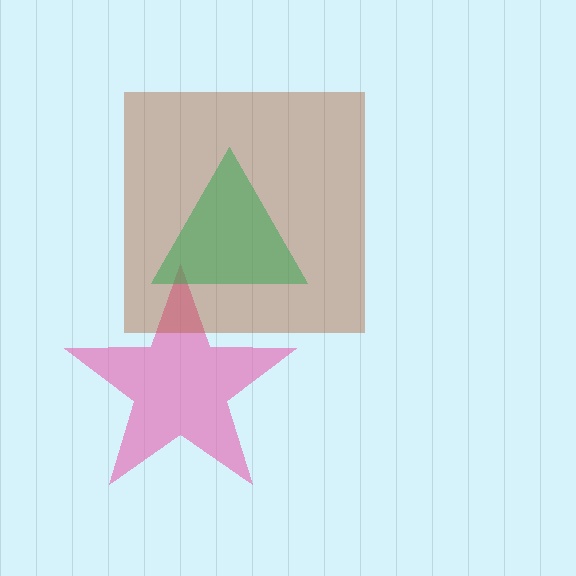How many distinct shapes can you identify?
There are 3 distinct shapes: a pink star, a brown square, a green triangle.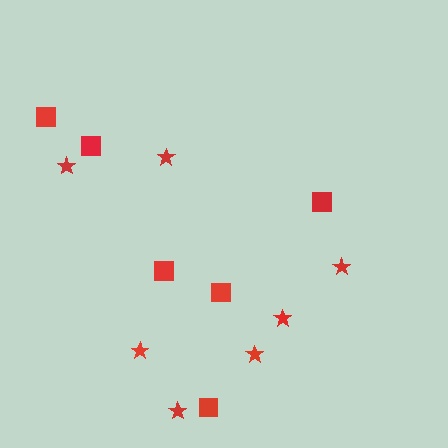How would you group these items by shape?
There are 2 groups: one group of squares (6) and one group of stars (7).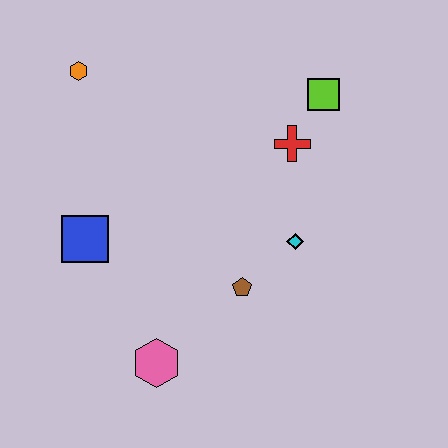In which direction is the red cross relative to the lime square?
The red cross is below the lime square.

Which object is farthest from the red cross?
The pink hexagon is farthest from the red cross.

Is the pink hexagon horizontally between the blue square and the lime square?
Yes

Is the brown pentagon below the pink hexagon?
No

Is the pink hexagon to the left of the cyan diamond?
Yes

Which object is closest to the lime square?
The red cross is closest to the lime square.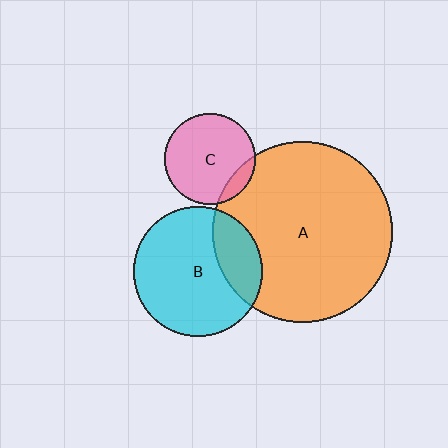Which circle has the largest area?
Circle A (orange).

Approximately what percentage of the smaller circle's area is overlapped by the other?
Approximately 25%.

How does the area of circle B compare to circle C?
Approximately 2.0 times.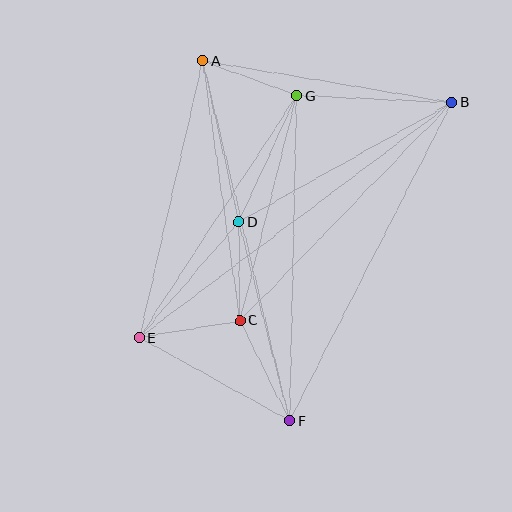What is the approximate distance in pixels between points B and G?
The distance between B and G is approximately 155 pixels.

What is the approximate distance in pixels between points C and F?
The distance between C and F is approximately 112 pixels.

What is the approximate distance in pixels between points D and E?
The distance between D and E is approximately 153 pixels.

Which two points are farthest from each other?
Points B and E are farthest from each other.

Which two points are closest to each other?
Points C and D are closest to each other.